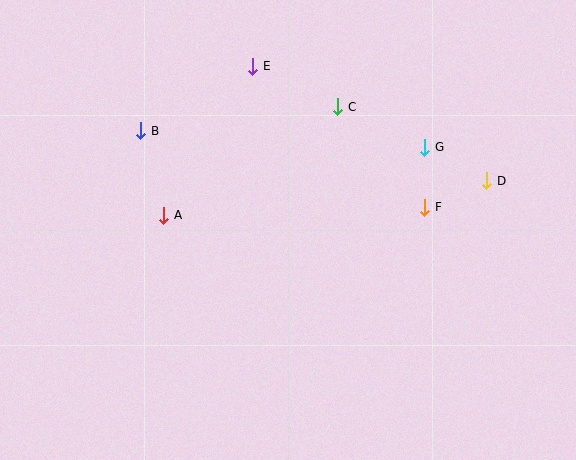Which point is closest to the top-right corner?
Point D is closest to the top-right corner.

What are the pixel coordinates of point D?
Point D is at (487, 181).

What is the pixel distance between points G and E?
The distance between G and E is 190 pixels.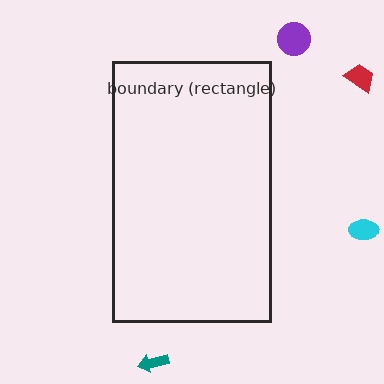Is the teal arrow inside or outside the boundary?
Outside.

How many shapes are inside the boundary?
0 inside, 4 outside.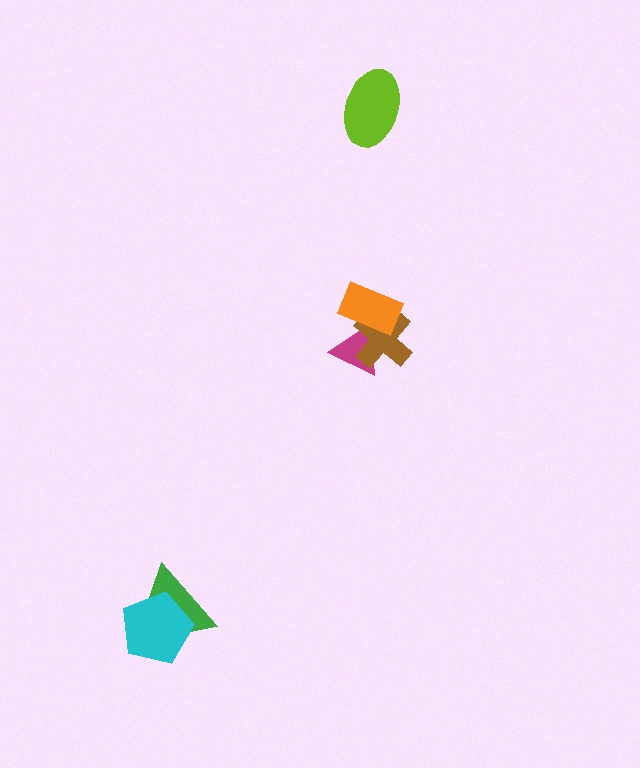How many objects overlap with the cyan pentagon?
1 object overlaps with the cyan pentagon.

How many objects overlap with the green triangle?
1 object overlaps with the green triangle.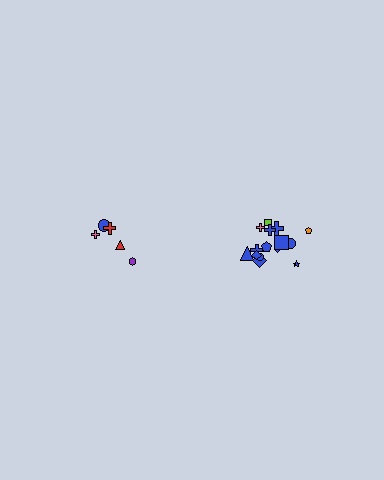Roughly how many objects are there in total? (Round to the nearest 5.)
Roughly 20 objects in total.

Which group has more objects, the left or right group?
The right group.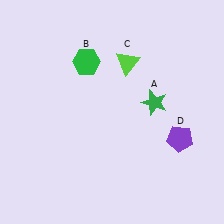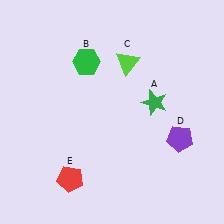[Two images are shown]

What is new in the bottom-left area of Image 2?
A red pentagon (E) was added in the bottom-left area of Image 2.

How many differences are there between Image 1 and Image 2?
There is 1 difference between the two images.